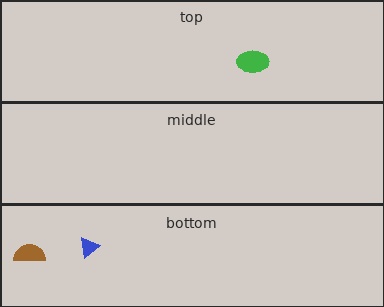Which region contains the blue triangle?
The bottom region.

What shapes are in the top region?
The green ellipse.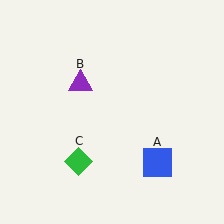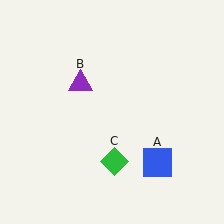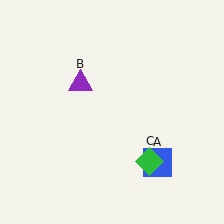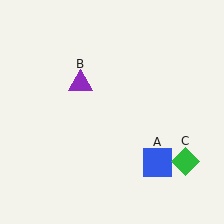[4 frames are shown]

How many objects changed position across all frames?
1 object changed position: green diamond (object C).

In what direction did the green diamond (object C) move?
The green diamond (object C) moved right.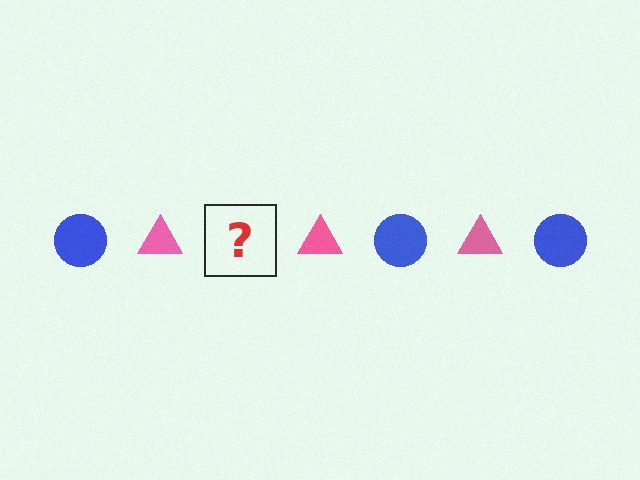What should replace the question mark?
The question mark should be replaced with a blue circle.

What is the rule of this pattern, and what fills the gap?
The rule is that the pattern alternates between blue circle and pink triangle. The gap should be filled with a blue circle.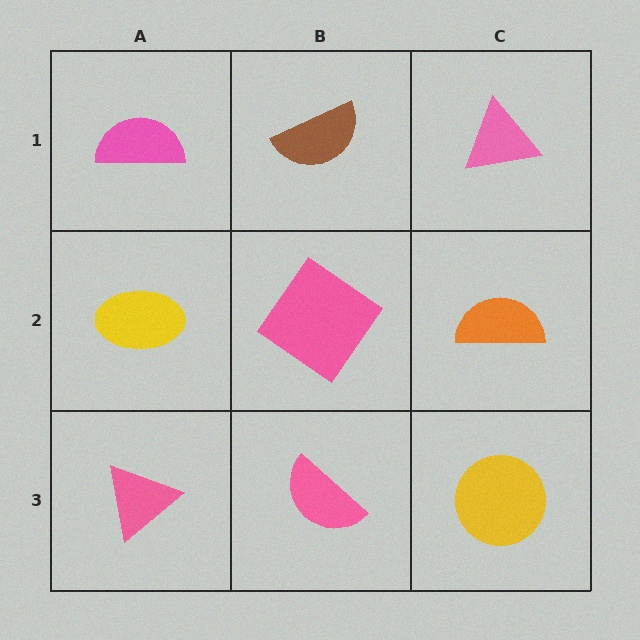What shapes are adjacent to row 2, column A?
A pink semicircle (row 1, column A), a pink triangle (row 3, column A), a pink diamond (row 2, column B).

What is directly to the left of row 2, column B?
A yellow ellipse.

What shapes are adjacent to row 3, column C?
An orange semicircle (row 2, column C), a pink semicircle (row 3, column B).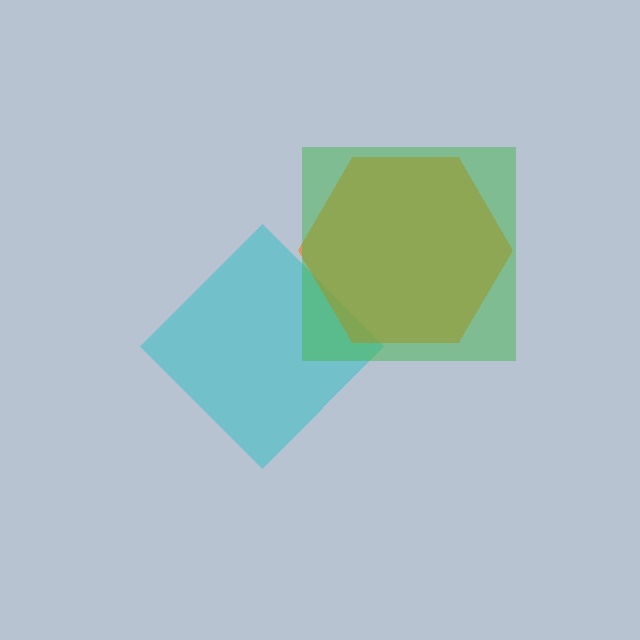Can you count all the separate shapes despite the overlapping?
Yes, there are 3 separate shapes.